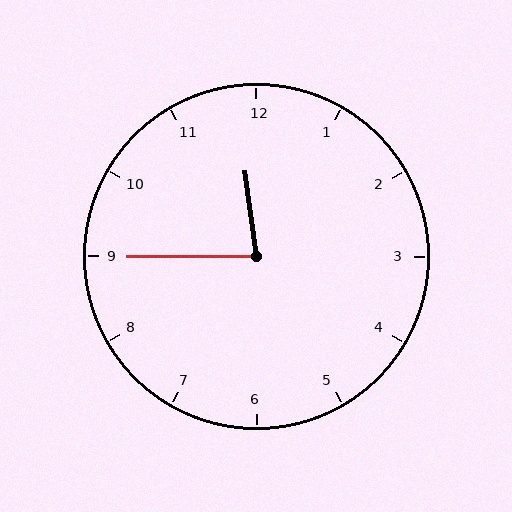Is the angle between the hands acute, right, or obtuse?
It is acute.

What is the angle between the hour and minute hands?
Approximately 82 degrees.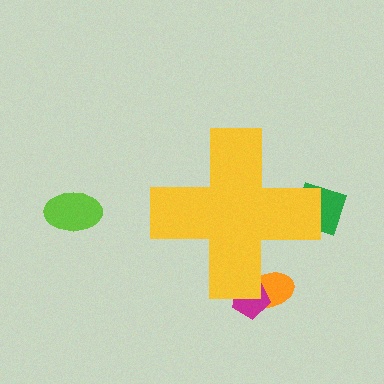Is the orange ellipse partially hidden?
Yes, the orange ellipse is partially hidden behind the yellow cross.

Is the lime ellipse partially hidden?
No, the lime ellipse is fully visible.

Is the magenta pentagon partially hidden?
Yes, the magenta pentagon is partially hidden behind the yellow cross.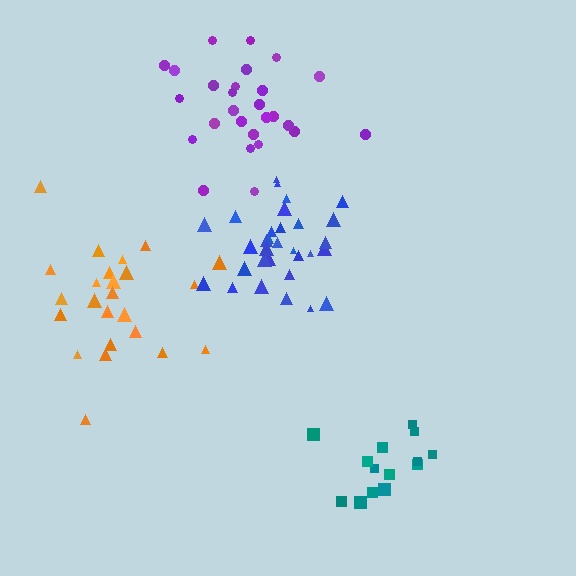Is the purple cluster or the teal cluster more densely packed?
Purple.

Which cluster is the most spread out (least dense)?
Orange.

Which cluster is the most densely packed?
Blue.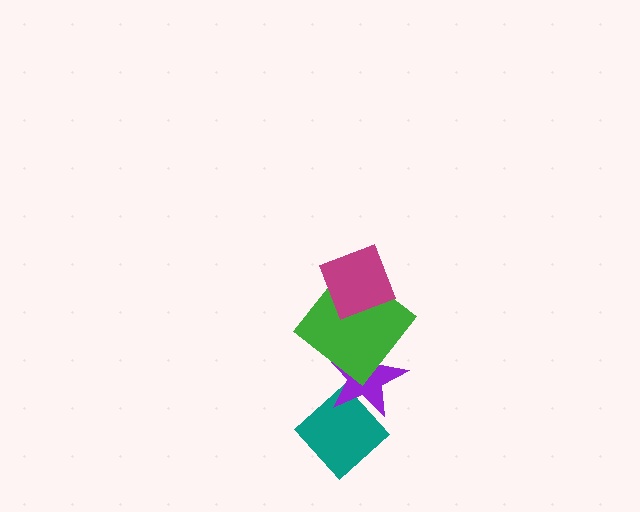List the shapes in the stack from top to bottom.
From top to bottom: the magenta diamond, the green diamond, the purple star, the teal diamond.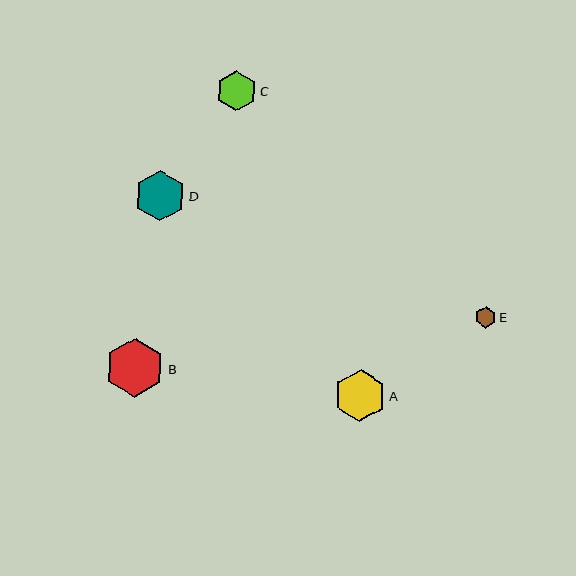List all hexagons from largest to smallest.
From largest to smallest: B, A, D, C, E.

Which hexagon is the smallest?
Hexagon E is the smallest with a size of approximately 21 pixels.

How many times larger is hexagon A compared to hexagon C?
Hexagon A is approximately 1.3 times the size of hexagon C.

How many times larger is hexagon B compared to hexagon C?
Hexagon B is approximately 1.4 times the size of hexagon C.